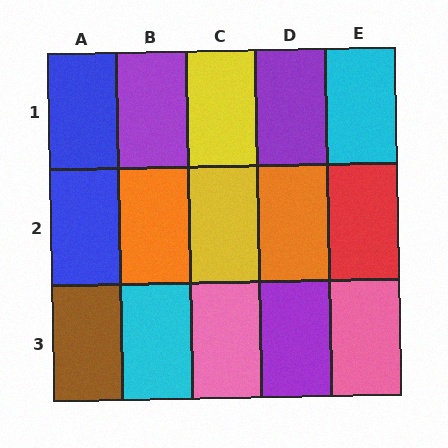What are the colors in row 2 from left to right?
Blue, orange, yellow, orange, red.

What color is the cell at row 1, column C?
Yellow.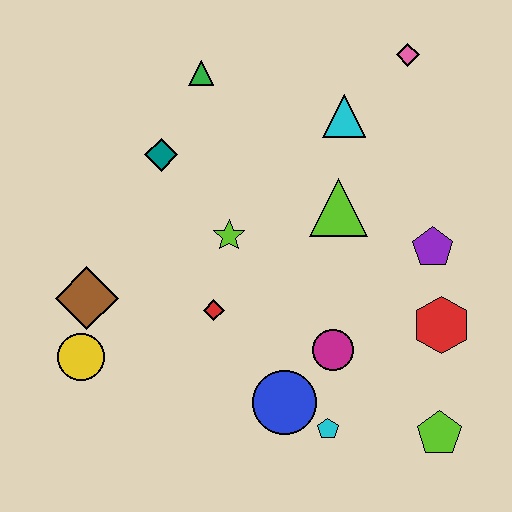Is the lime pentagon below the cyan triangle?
Yes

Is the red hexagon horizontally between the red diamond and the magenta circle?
No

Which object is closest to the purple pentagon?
The red hexagon is closest to the purple pentagon.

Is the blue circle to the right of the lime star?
Yes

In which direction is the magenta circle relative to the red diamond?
The magenta circle is to the right of the red diamond.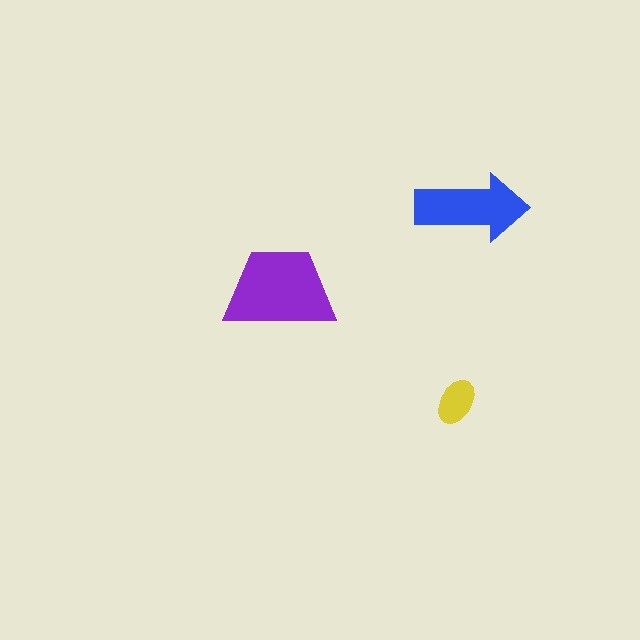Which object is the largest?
The purple trapezoid.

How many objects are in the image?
There are 3 objects in the image.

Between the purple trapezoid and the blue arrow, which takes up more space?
The purple trapezoid.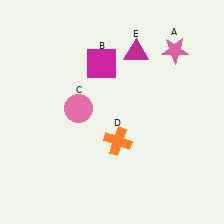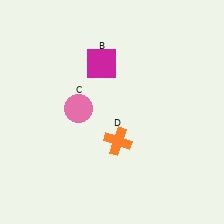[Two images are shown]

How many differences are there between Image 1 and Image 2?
There are 2 differences between the two images.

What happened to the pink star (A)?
The pink star (A) was removed in Image 2. It was in the top-right area of Image 1.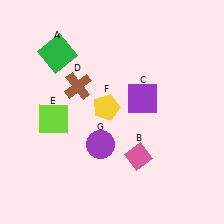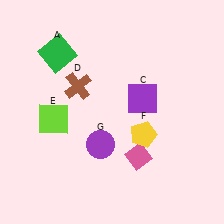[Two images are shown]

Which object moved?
The yellow pentagon (F) moved right.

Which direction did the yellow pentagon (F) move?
The yellow pentagon (F) moved right.